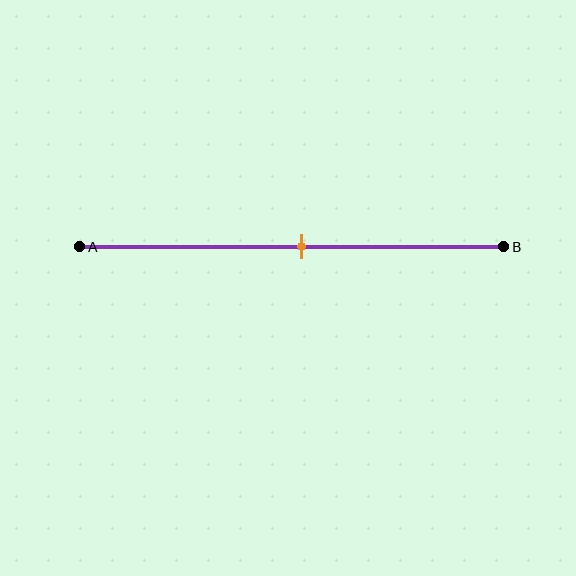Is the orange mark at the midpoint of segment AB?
Yes, the mark is approximately at the midpoint.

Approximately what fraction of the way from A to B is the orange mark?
The orange mark is approximately 55% of the way from A to B.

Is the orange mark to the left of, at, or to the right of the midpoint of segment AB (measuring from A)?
The orange mark is approximately at the midpoint of segment AB.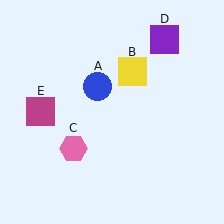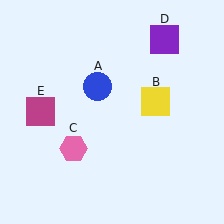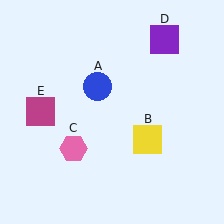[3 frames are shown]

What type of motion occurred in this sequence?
The yellow square (object B) rotated clockwise around the center of the scene.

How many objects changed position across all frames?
1 object changed position: yellow square (object B).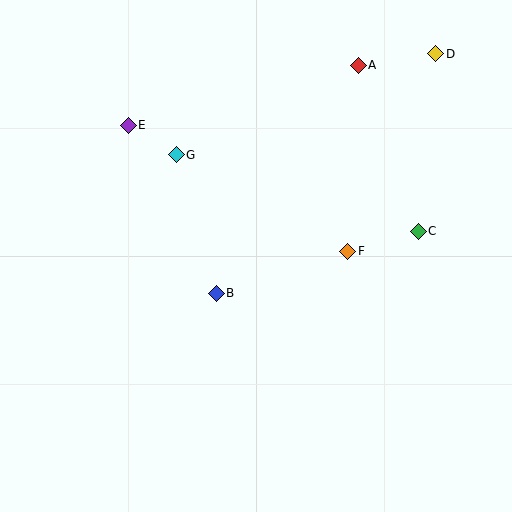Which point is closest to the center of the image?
Point B at (216, 293) is closest to the center.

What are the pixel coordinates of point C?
Point C is at (418, 231).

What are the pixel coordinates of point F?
Point F is at (348, 251).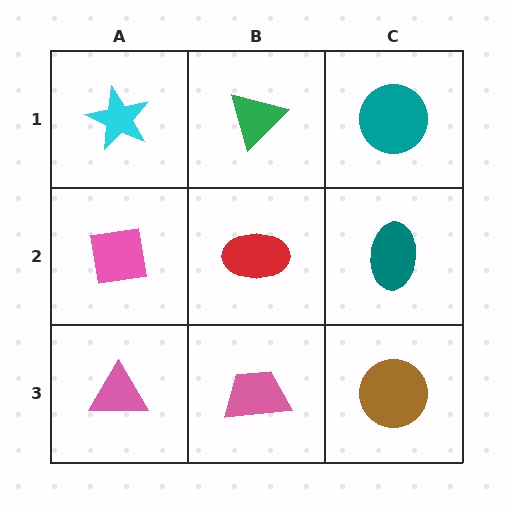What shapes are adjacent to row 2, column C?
A teal circle (row 1, column C), a brown circle (row 3, column C), a red ellipse (row 2, column B).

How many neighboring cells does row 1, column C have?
2.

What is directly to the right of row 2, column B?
A teal ellipse.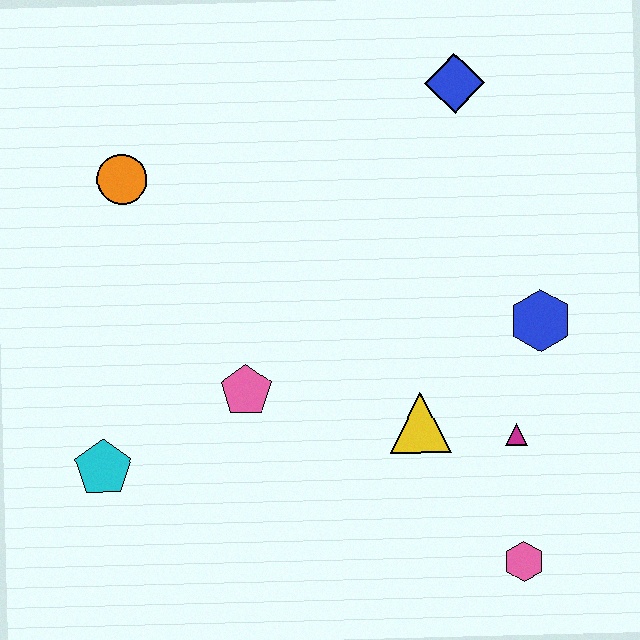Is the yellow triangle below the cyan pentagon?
No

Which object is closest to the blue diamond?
The blue hexagon is closest to the blue diamond.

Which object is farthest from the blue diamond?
The cyan pentagon is farthest from the blue diamond.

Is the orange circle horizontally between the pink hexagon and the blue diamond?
No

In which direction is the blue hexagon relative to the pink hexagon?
The blue hexagon is above the pink hexagon.